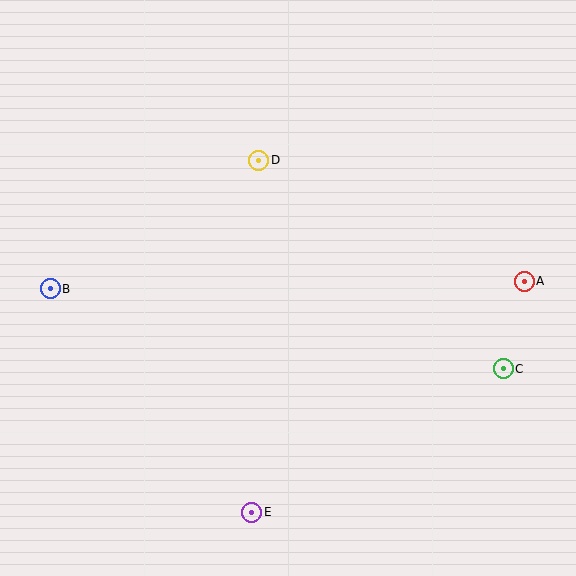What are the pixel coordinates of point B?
Point B is at (50, 289).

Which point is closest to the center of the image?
Point D at (259, 160) is closest to the center.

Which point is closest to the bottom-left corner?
Point E is closest to the bottom-left corner.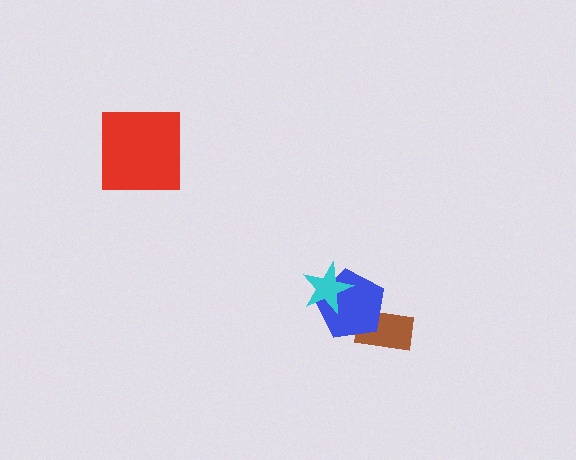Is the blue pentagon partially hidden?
Yes, it is partially covered by another shape.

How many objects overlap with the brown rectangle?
1 object overlaps with the brown rectangle.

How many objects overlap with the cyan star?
1 object overlaps with the cyan star.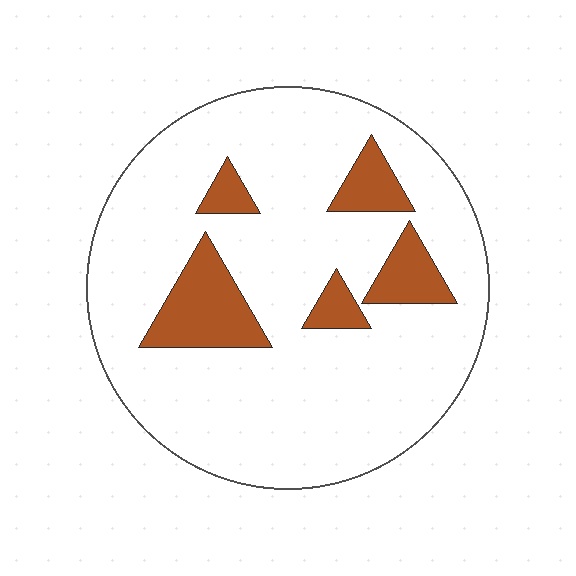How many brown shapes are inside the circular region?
5.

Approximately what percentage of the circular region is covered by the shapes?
Approximately 15%.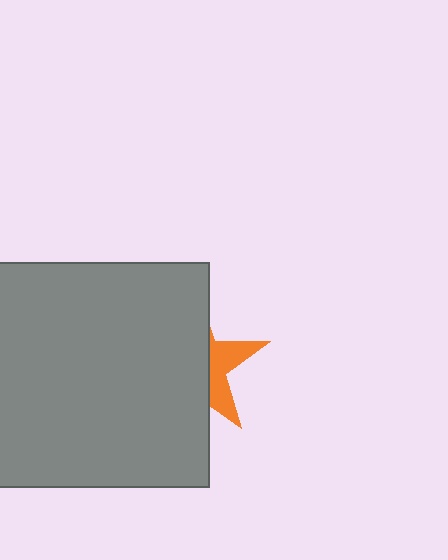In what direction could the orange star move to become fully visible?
The orange star could move right. That would shift it out from behind the gray square entirely.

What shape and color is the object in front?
The object in front is a gray square.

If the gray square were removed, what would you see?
You would see the complete orange star.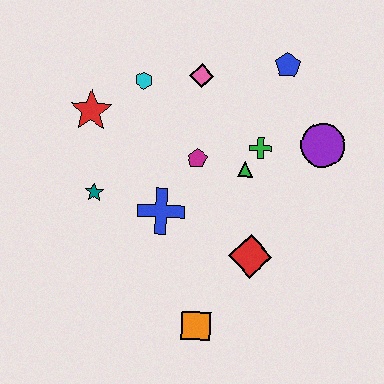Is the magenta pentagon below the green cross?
Yes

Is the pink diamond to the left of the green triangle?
Yes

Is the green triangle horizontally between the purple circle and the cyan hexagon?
Yes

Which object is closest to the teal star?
The blue cross is closest to the teal star.